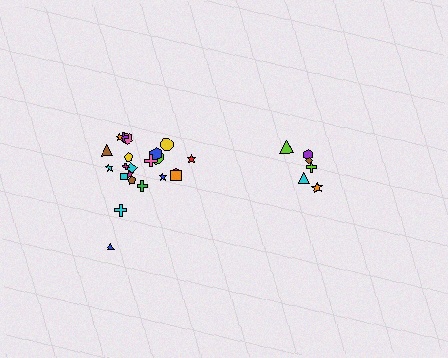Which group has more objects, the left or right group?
The left group.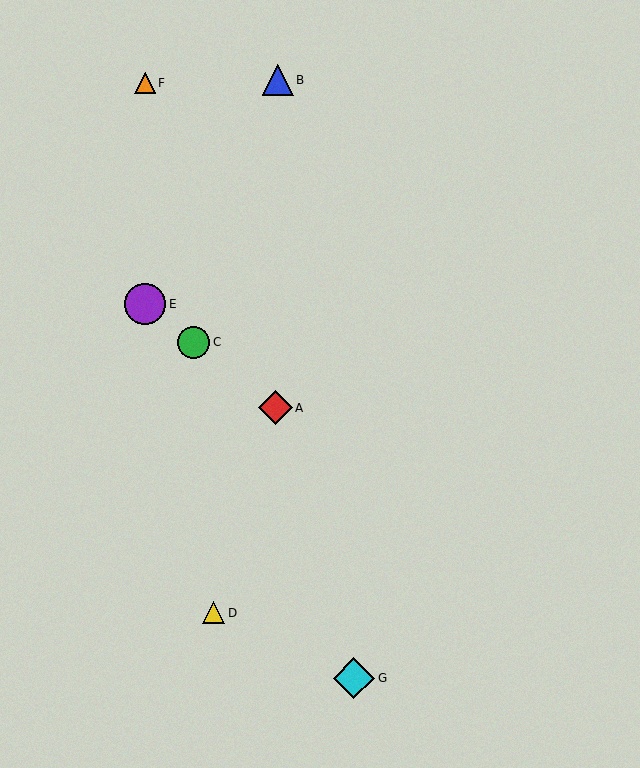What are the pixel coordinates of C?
Object C is at (193, 342).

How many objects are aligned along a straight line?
3 objects (A, C, E) are aligned along a straight line.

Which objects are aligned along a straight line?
Objects A, C, E are aligned along a straight line.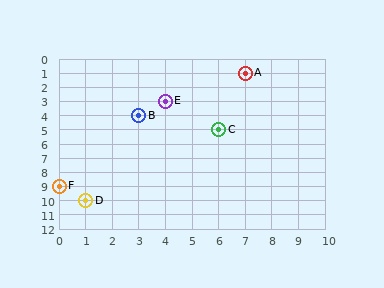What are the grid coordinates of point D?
Point D is at grid coordinates (1, 10).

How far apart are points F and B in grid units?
Points F and B are 3 columns and 5 rows apart (about 5.8 grid units diagonally).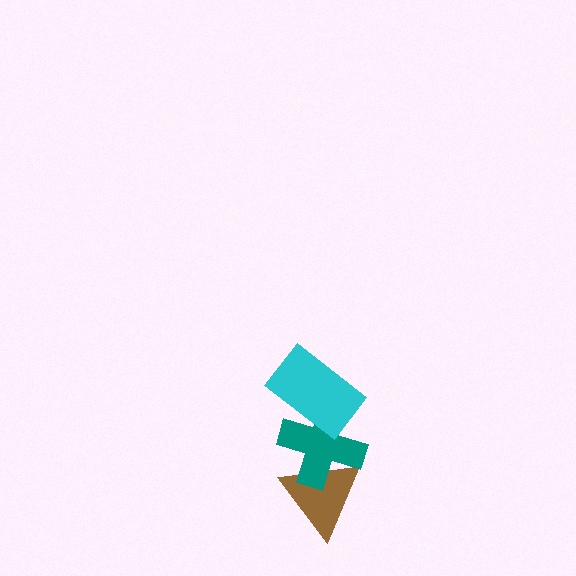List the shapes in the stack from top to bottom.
From top to bottom: the cyan rectangle, the teal cross, the brown triangle.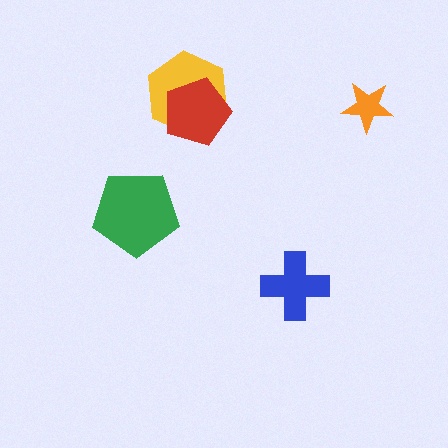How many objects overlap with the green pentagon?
0 objects overlap with the green pentagon.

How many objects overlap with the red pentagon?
1 object overlaps with the red pentagon.